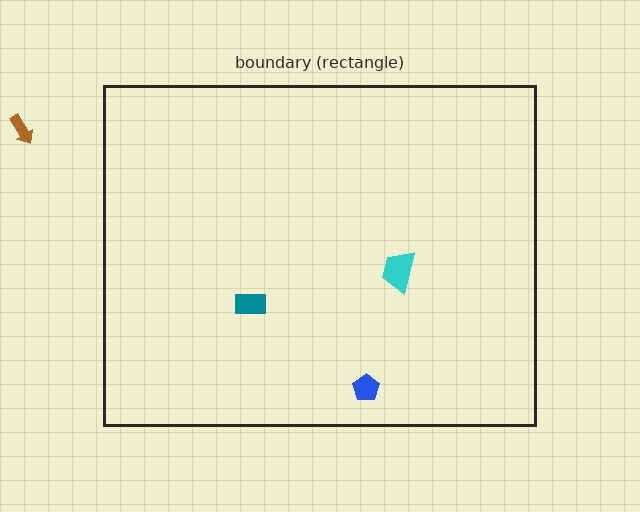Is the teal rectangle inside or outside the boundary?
Inside.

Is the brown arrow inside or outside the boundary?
Outside.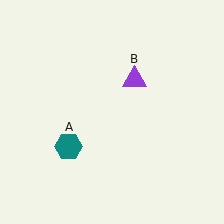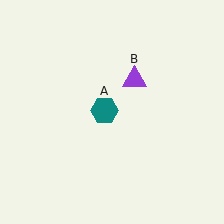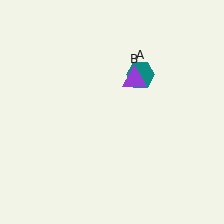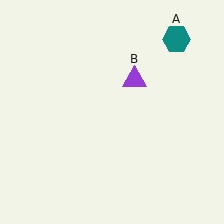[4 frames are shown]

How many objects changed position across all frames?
1 object changed position: teal hexagon (object A).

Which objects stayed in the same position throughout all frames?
Purple triangle (object B) remained stationary.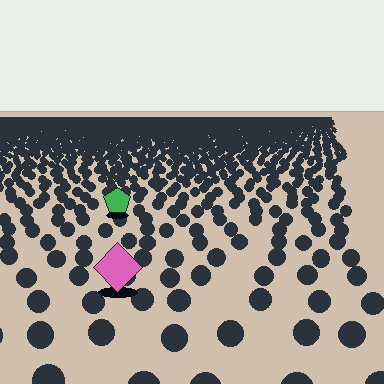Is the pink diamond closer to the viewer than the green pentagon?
Yes. The pink diamond is closer — you can tell from the texture gradient: the ground texture is coarser near it.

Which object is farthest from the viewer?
The green pentagon is farthest from the viewer. It appears smaller and the ground texture around it is denser.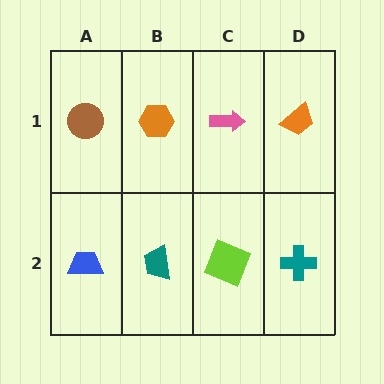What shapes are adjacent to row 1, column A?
A blue trapezoid (row 2, column A), an orange hexagon (row 1, column B).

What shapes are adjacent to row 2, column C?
A pink arrow (row 1, column C), a teal trapezoid (row 2, column B), a teal cross (row 2, column D).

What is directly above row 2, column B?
An orange hexagon.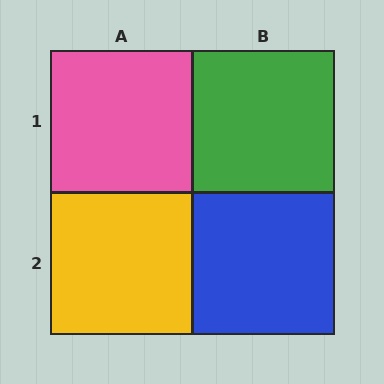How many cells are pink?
1 cell is pink.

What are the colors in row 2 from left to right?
Yellow, blue.